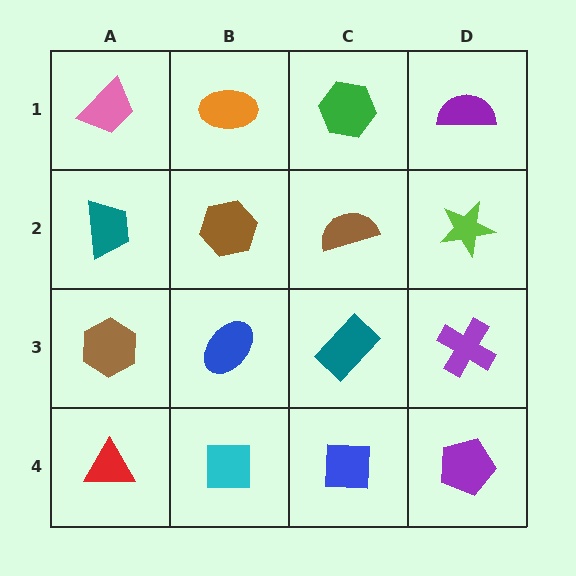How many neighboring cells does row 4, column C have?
3.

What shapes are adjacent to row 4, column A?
A brown hexagon (row 3, column A), a cyan square (row 4, column B).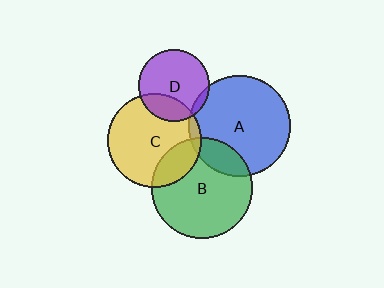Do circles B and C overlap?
Yes.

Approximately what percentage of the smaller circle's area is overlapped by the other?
Approximately 20%.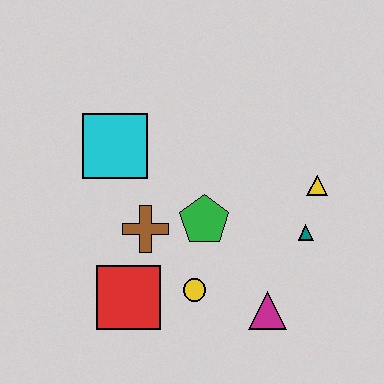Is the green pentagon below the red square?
No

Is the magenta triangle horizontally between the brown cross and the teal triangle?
Yes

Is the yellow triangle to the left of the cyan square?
No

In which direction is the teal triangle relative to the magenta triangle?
The teal triangle is above the magenta triangle.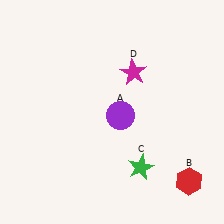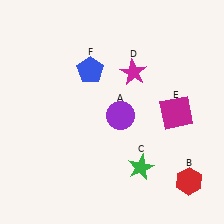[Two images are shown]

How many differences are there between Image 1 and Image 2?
There are 2 differences between the two images.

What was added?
A magenta square (E), a blue pentagon (F) were added in Image 2.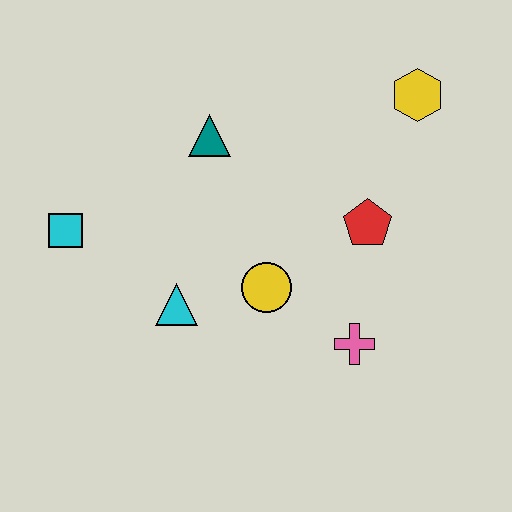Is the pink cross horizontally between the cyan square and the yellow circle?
No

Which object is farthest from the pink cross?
The cyan square is farthest from the pink cross.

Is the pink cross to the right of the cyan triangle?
Yes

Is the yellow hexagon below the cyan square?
No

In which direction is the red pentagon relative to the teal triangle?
The red pentagon is to the right of the teal triangle.